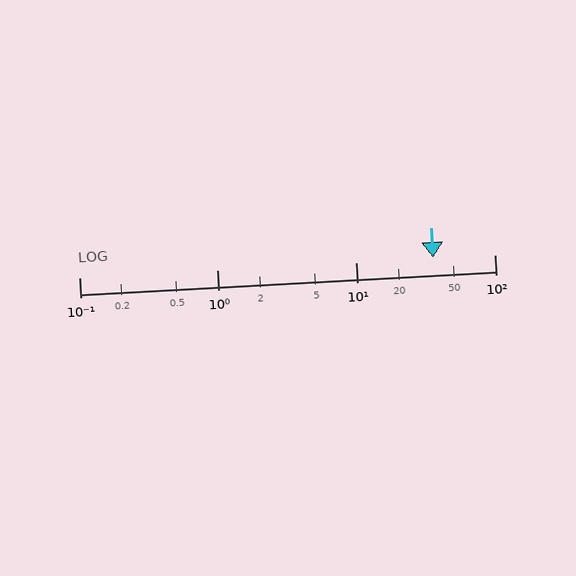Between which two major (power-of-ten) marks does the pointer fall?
The pointer is between 10 and 100.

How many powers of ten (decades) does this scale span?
The scale spans 3 decades, from 0.1 to 100.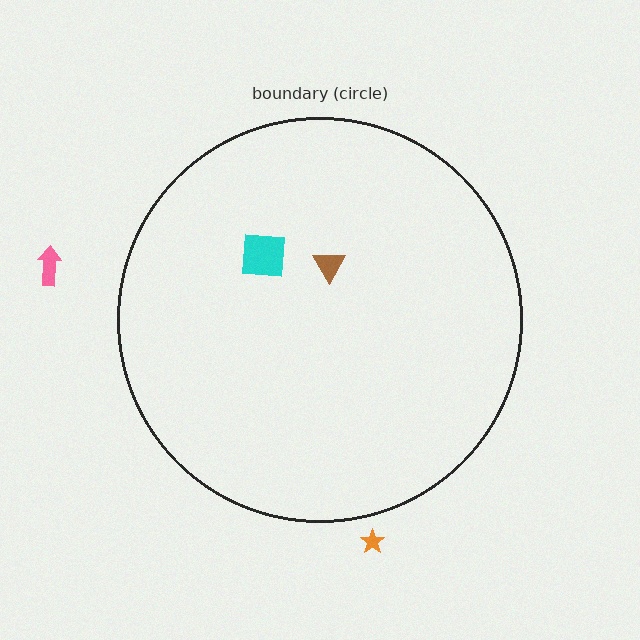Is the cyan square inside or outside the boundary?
Inside.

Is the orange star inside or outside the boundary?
Outside.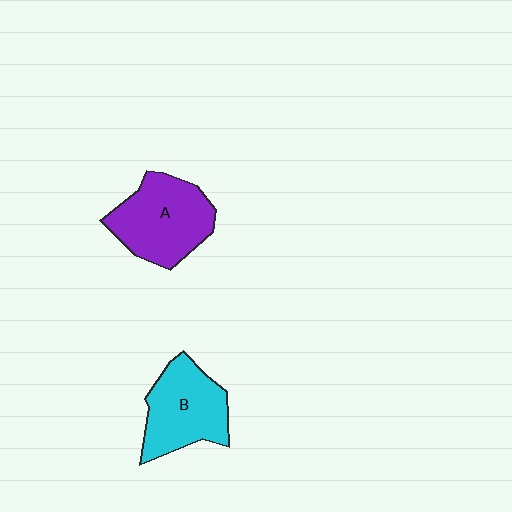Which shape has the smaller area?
Shape B (cyan).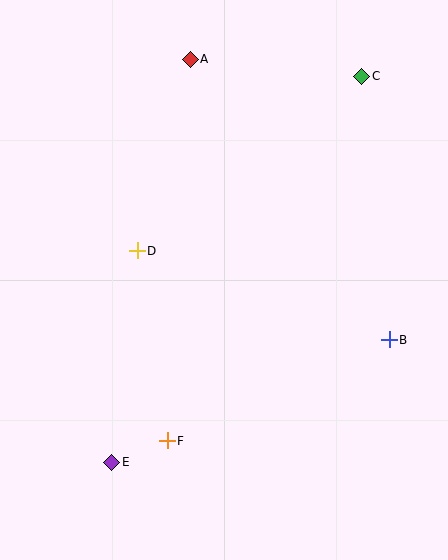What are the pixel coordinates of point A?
Point A is at (190, 59).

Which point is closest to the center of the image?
Point D at (137, 251) is closest to the center.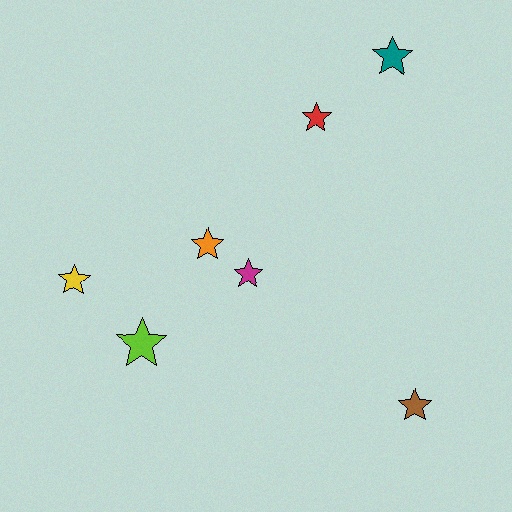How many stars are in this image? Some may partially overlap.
There are 7 stars.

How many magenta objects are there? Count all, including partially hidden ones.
There is 1 magenta object.